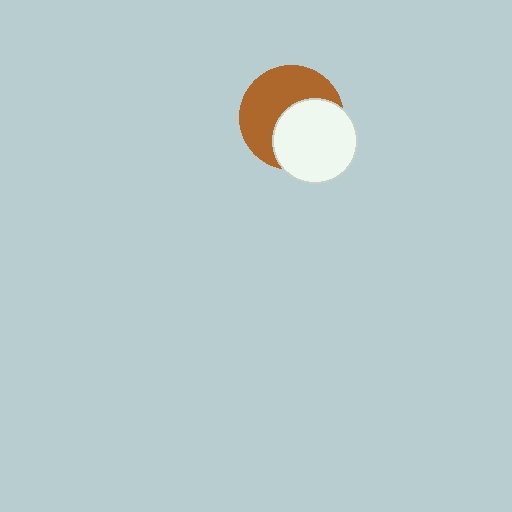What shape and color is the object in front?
The object in front is a white circle.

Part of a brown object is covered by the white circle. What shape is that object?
It is a circle.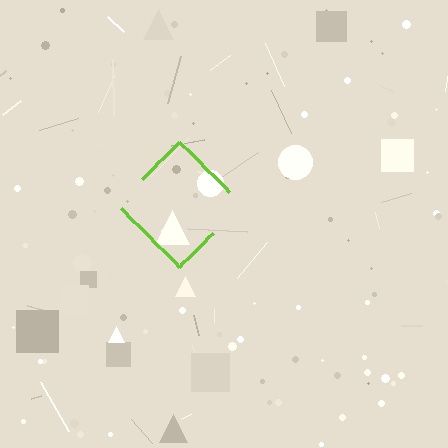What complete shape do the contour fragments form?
The contour fragments form a diamond.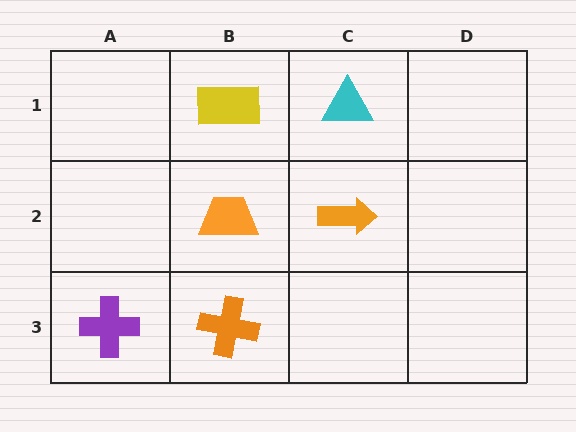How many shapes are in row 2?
2 shapes.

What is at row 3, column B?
An orange cross.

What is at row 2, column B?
An orange trapezoid.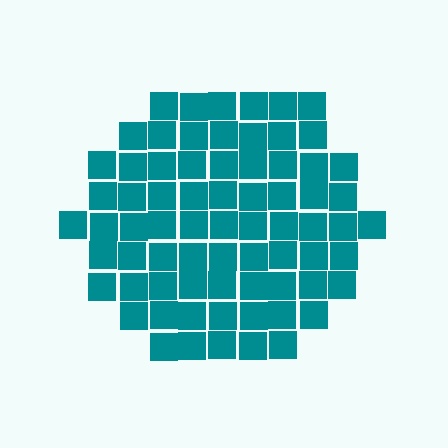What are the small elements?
The small elements are squares.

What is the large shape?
The large shape is a hexagon.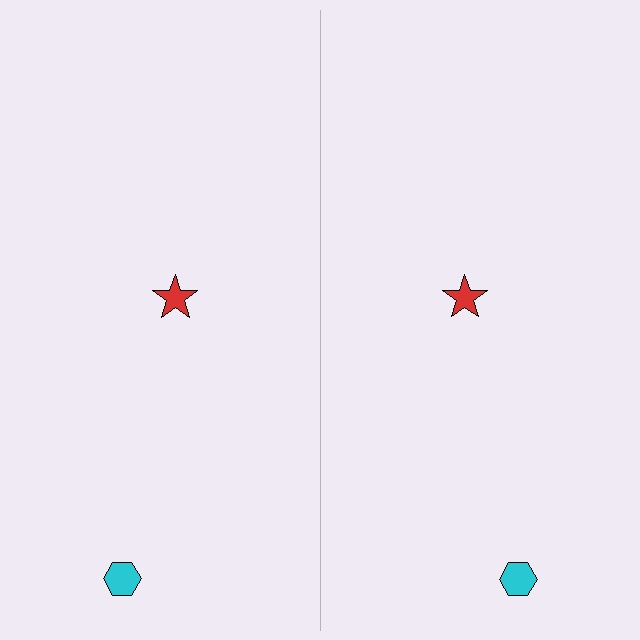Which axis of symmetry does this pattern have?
The pattern has a vertical axis of symmetry running through the center of the image.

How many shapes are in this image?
There are 4 shapes in this image.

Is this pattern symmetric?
Yes, this pattern has bilateral (reflection) symmetry.